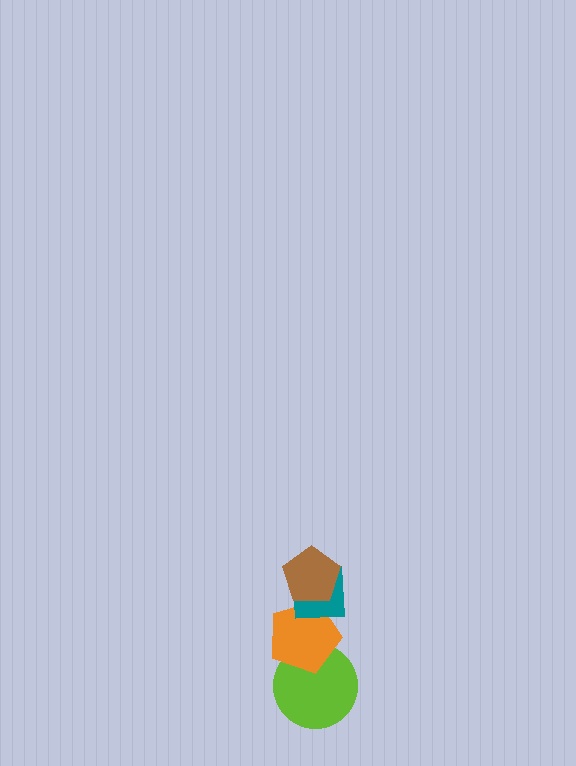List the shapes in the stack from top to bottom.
From top to bottom: the brown pentagon, the teal square, the orange pentagon, the lime circle.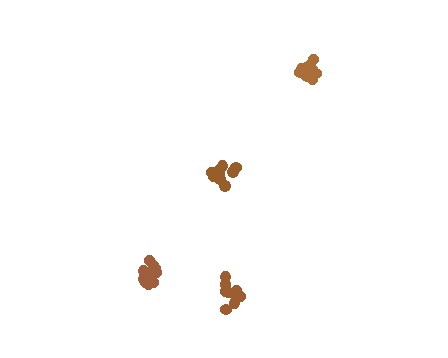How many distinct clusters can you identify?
There are 4 distinct clusters.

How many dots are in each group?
Group 1: 12 dots, Group 2: 10 dots, Group 3: 9 dots, Group 4: 11 dots (42 total).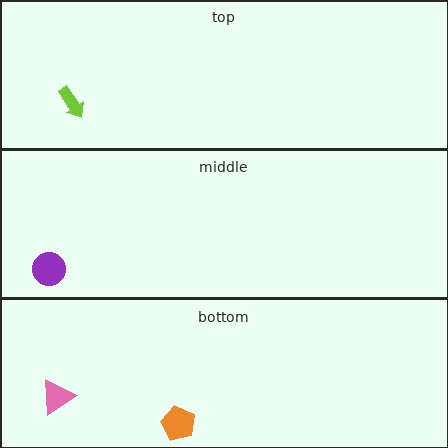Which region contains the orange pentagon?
The bottom region.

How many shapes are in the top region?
1.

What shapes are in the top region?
The lime arrow.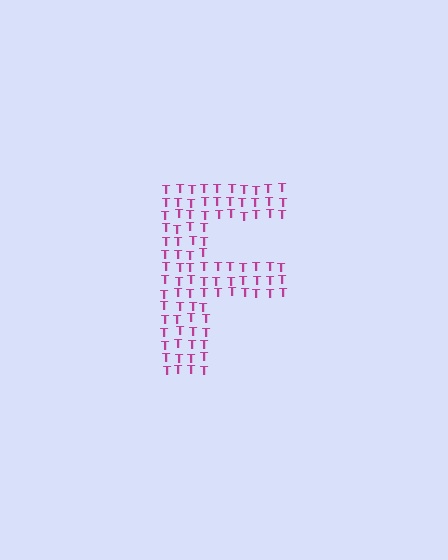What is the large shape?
The large shape is the letter F.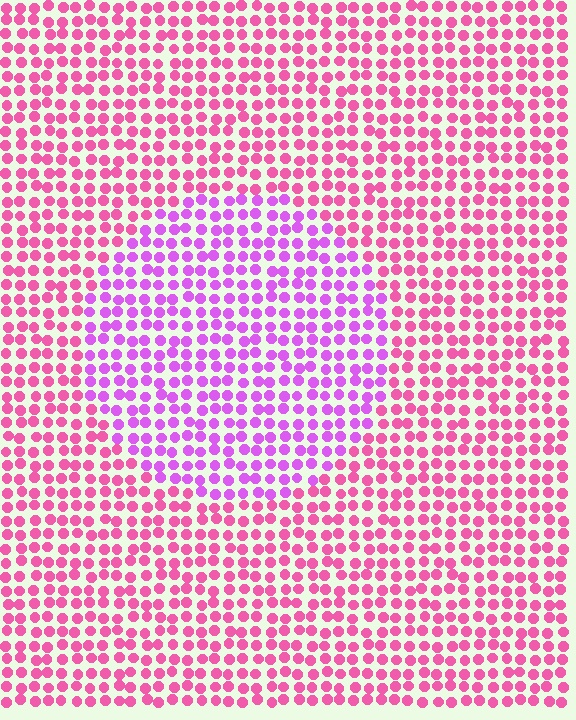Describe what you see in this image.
The image is filled with small pink elements in a uniform arrangement. A circle-shaped region is visible where the elements are tinted to a slightly different hue, forming a subtle color boundary.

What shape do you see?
I see a circle.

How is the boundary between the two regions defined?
The boundary is defined purely by a slight shift in hue (about 36 degrees). Spacing, size, and orientation are identical on both sides.